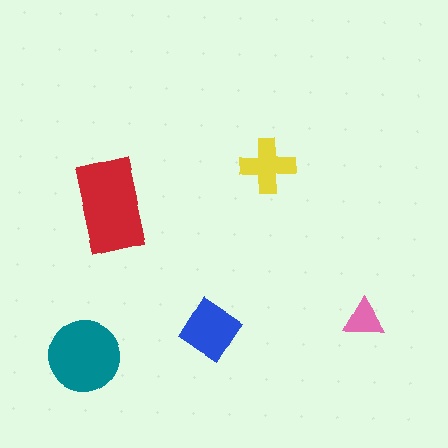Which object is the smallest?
The pink triangle.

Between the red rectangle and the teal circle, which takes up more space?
The red rectangle.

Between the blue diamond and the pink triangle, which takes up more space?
The blue diamond.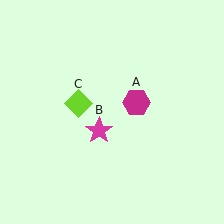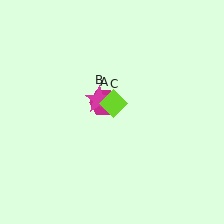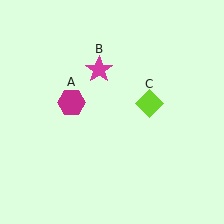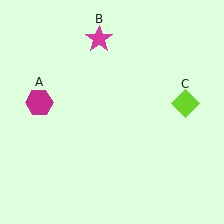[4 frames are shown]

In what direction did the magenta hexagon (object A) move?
The magenta hexagon (object A) moved left.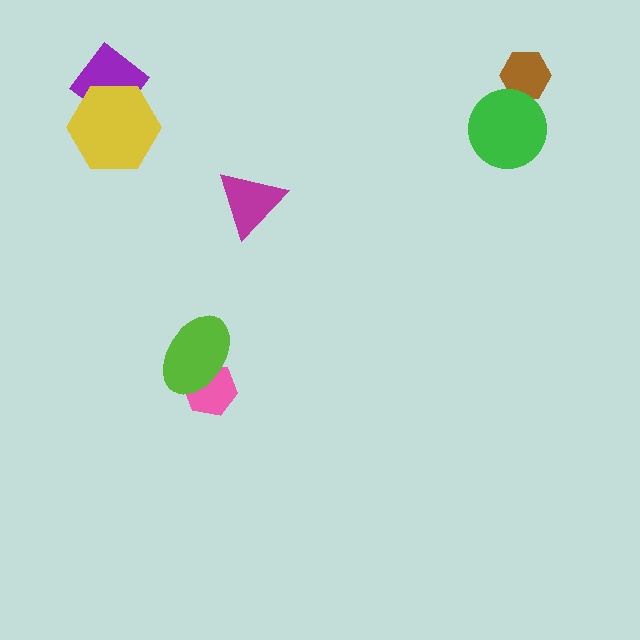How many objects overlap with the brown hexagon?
1 object overlaps with the brown hexagon.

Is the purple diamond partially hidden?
Yes, it is partially covered by another shape.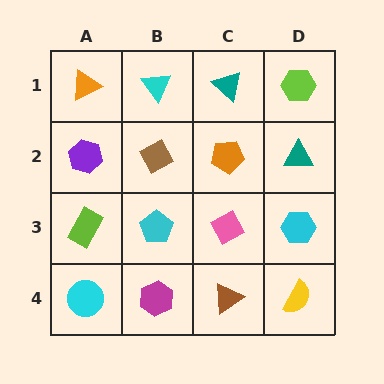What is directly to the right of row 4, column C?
A yellow semicircle.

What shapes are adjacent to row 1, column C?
An orange pentagon (row 2, column C), a cyan triangle (row 1, column B), a lime hexagon (row 1, column D).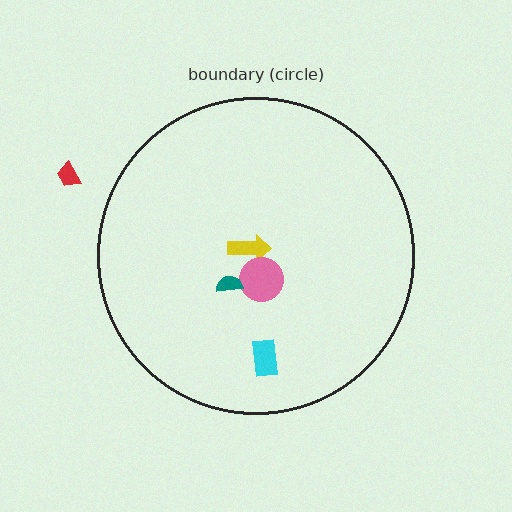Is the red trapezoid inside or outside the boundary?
Outside.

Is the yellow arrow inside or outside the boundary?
Inside.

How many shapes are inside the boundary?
4 inside, 1 outside.